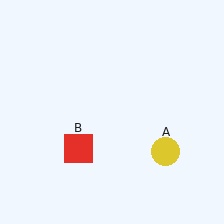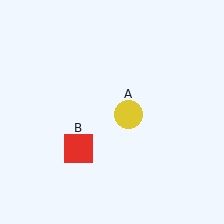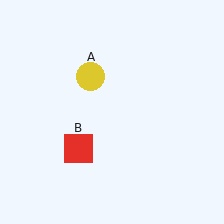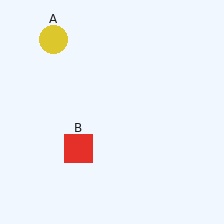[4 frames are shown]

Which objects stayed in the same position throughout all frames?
Red square (object B) remained stationary.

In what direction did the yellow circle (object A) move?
The yellow circle (object A) moved up and to the left.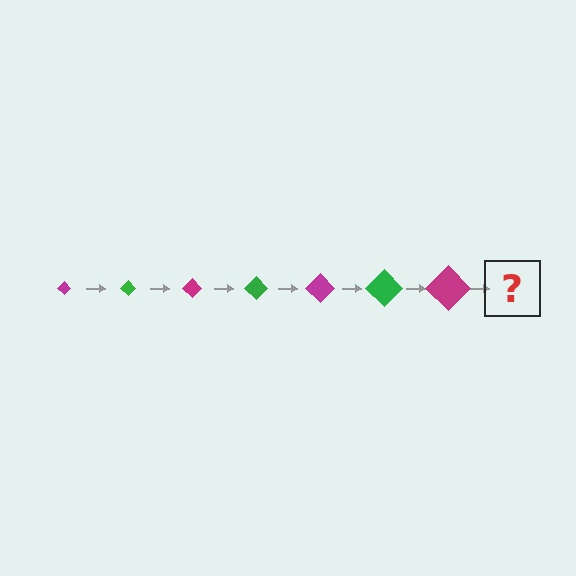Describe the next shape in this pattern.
It should be a green diamond, larger than the previous one.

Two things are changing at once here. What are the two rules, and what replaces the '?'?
The two rules are that the diamond grows larger each step and the color cycles through magenta and green. The '?' should be a green diamond, larger than the previous one.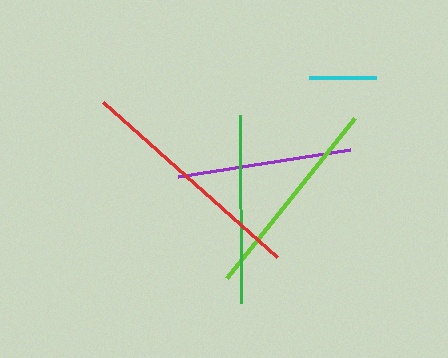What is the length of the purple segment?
The purple segment is approximately 174 pixels long.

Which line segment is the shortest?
The cyan line is the shortest at approximately 67 pixels.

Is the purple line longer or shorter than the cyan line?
The purple line is longer than the cyan line.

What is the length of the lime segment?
The lime segment is approximately 205 pixels long.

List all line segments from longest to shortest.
From longest to shortest: red, lime, green, purple, cyan.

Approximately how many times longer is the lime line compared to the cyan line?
The lime line is approximately 3.1 times the length of the cyan line.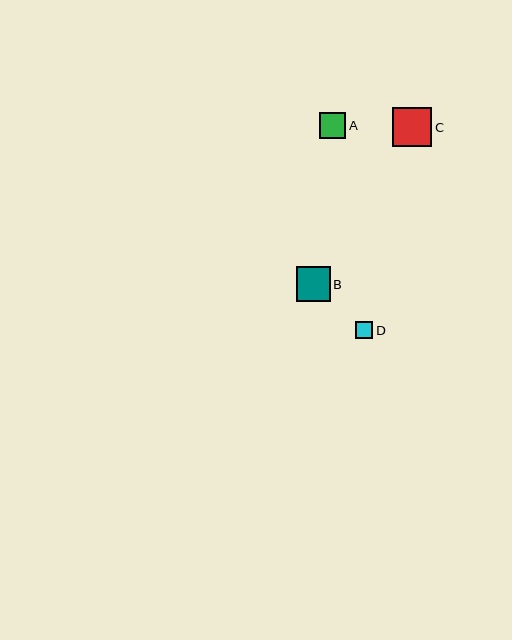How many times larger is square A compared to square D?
Square A is approximately 1.6 times the size of square D.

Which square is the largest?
Square C is the largest with a size of approximately 39 pixels.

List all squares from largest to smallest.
From largest to smallest: C, B, A, D.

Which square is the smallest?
Square D is the smallest with a size of approximately 17 pixels.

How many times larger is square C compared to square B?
Square C is approximately 1.1 times the size of square B.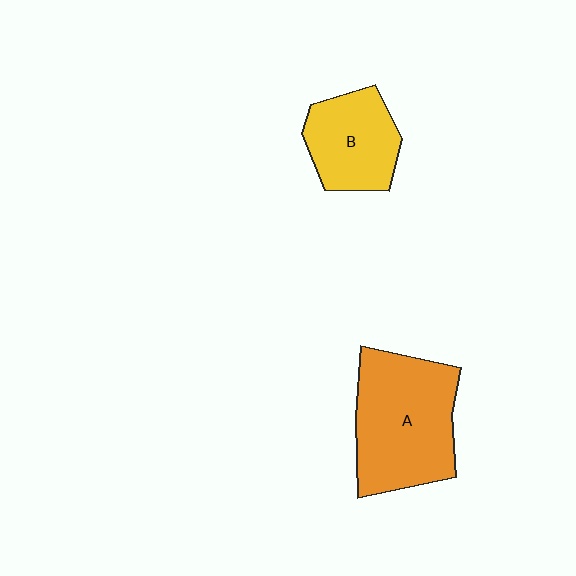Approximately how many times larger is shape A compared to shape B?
Approximately 1.6 times.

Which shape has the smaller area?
Shape B (yellow).